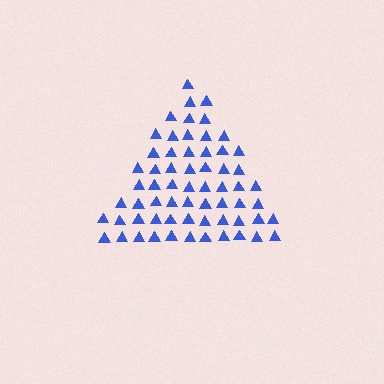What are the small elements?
The small elements are triangles.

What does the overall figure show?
The overall figure shows a triangle.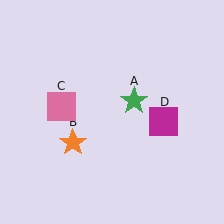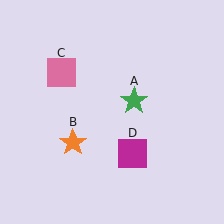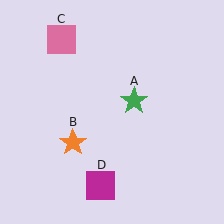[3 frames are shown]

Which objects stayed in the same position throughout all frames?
Green star (object A) and orange star (object B) remained stationary.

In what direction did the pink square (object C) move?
The pink square (object C) moved up.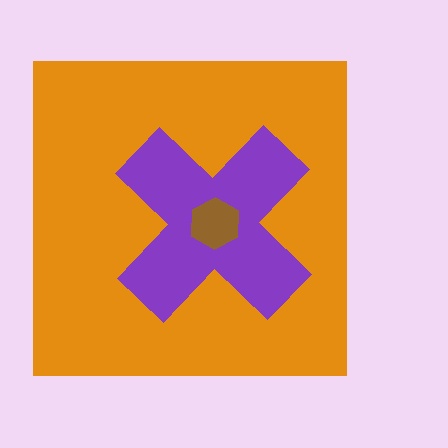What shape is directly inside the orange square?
The purple cross.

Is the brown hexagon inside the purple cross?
Yes.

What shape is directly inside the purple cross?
The brown hexagon.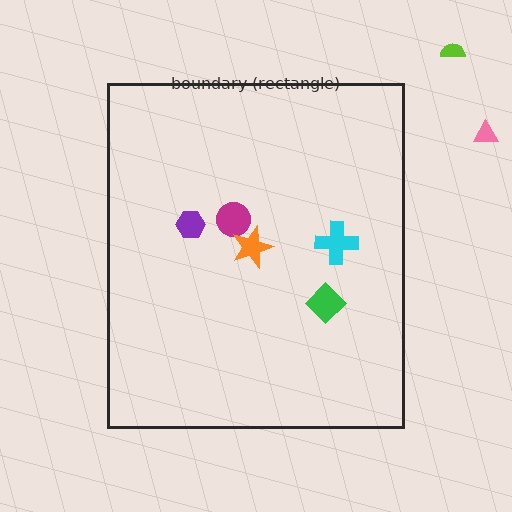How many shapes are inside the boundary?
5 inside, 2 outside.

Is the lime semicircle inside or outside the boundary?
Outside.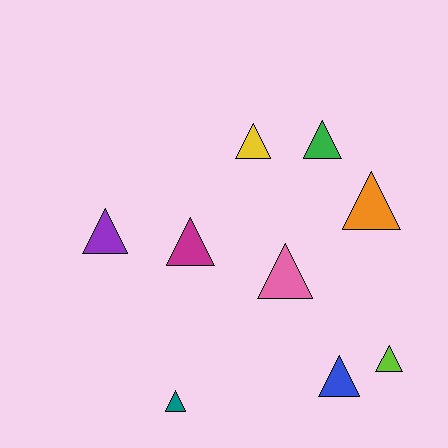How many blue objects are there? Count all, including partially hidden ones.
There is 1 blue object.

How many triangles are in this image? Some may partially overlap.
There are 9 triangles.